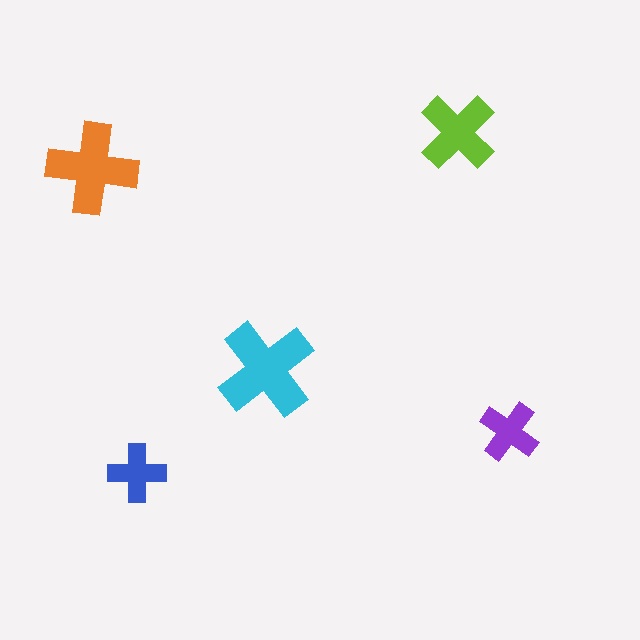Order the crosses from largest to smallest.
the cyan one, the orange one, the lime one, the purple one, the blue one.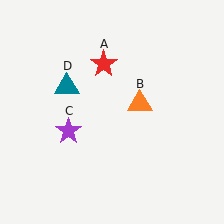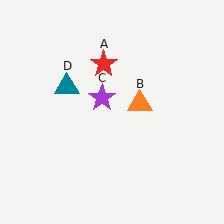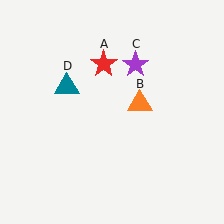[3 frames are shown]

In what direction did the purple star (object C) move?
The purple star (object C) moved up and to the right.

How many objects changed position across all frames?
1 object changed position: purple star (object C).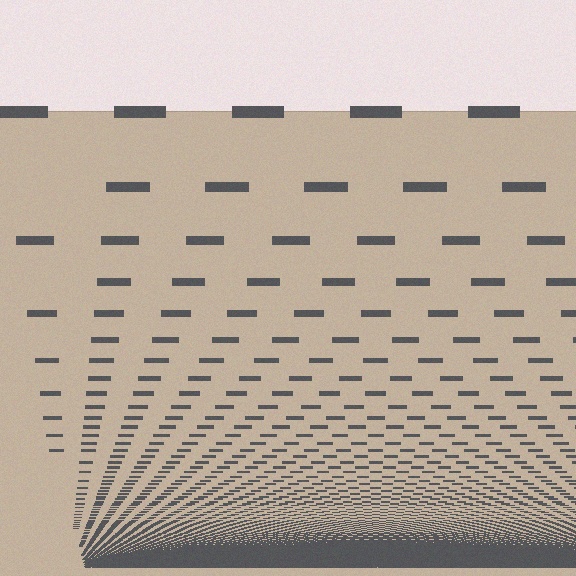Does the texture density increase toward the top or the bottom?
Density increases toward the bottom.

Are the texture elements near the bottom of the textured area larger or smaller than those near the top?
Smaller. The gradient is inverted — elements near the bottom are smaller and denser.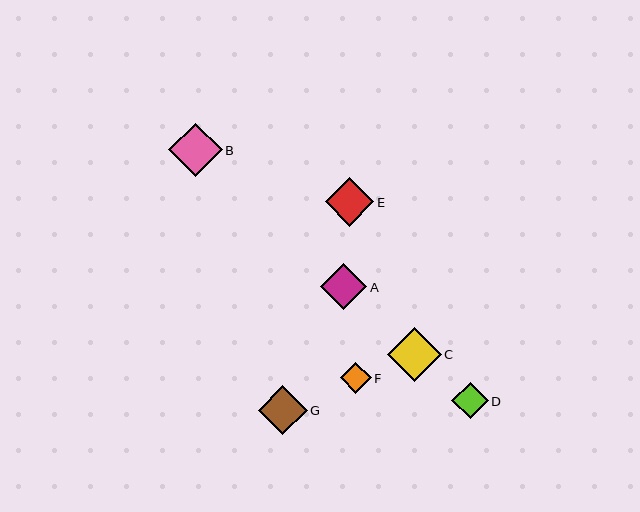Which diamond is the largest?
Diamond C is the largest with a size of approximately 54 pixels.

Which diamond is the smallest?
Diamond F is the smallest with a size of approximately 31 pixels.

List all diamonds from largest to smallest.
From largest to smallest: C, B, G, E, A, D, F.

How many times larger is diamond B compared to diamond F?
Diamond B is approximately 1.7 times the size of diamond F.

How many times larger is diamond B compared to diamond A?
Diamond B is approximately 1.2 times the size of diamond A.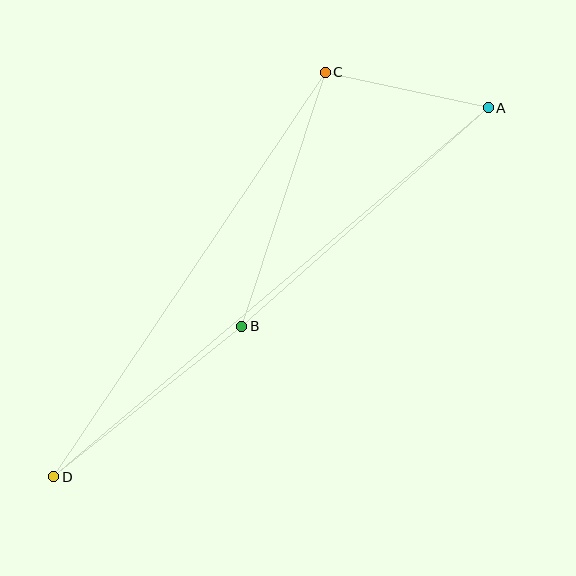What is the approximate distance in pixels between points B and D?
The distance between B and D is approximately 241 pixels.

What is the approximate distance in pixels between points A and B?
The distance between A and B is approximately 330 pixels.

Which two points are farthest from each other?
Points A and D are farthest from each other.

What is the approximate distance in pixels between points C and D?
The distance between C and D is approximately 487 pixels.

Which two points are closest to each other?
Points A and C are closest to each other.